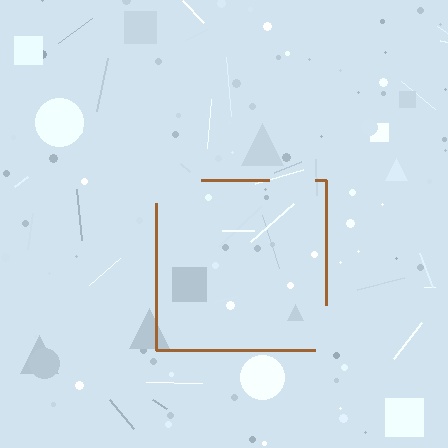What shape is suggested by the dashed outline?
The dashed outline suggests a square.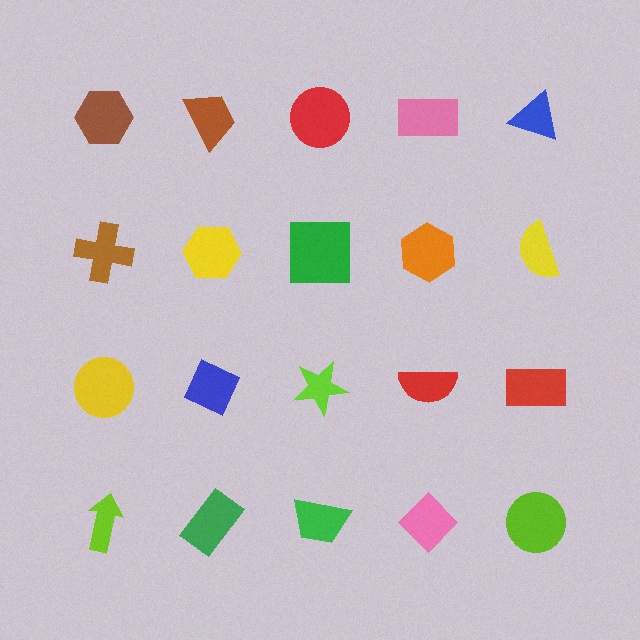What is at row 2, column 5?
A yellow semicircle.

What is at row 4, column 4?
A pink diamond.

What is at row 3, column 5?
A red rectangle.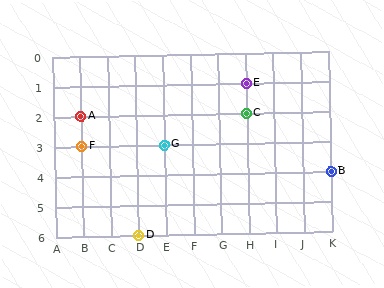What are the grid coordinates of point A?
Point A is at grid coordinates (B, 2).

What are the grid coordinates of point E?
Point E is at grid coordinates (H, 1).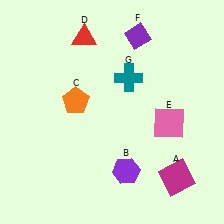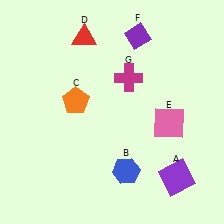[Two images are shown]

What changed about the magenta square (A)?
In Image 1, A is magenta. In Image 2, it changed to purple.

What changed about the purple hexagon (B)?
In Image 1, B is purple. In Image 2, it changed to blue.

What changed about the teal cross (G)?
In Image 1, G is teal. In Image 2, it changed to magenta.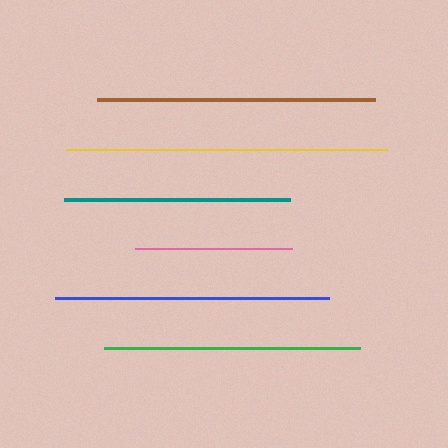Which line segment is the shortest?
The pink line is the shortest at approximately 157 pixels.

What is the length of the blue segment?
The blue segment is approximately 274 pixels long.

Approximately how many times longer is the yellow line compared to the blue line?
The yellow line is approximately 1.2 times the length of the blue line.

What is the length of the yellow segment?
The yellow segment is approximately 323 pixels long.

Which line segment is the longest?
The yellow line is the longest at approximately 323 pixels.